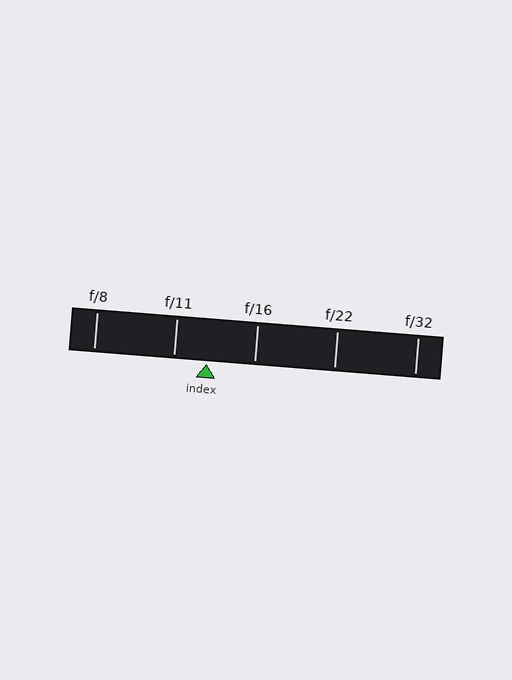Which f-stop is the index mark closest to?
The index mark is closest to f/11.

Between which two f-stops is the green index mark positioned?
The index mark is between f/11 and f/16.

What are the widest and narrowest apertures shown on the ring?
The widest aperture shown is f/8 and the narrowest is f/32.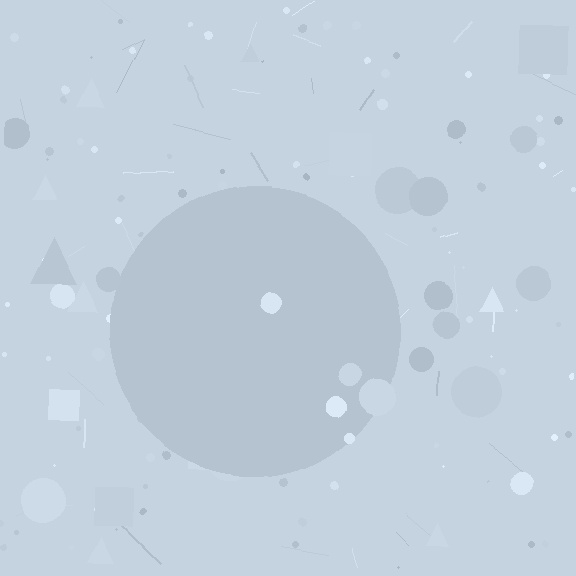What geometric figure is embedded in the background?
A circle is embedded in the background.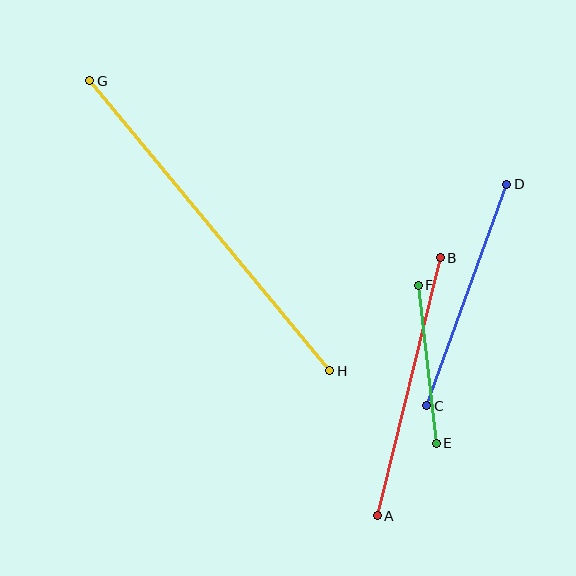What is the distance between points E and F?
The distance is approximately 159 pixels.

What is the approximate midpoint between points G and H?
The midpoint is at approximately (210, 226) pixels.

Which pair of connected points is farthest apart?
Points G and H are farthest apart.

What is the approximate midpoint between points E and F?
The midpoint is at approximately (427, 364) pixels.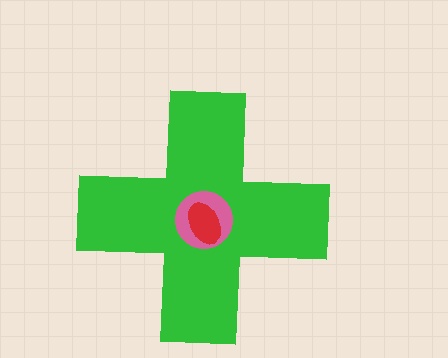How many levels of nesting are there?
3.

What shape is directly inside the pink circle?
The red ellipse.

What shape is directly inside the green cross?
The pink circle.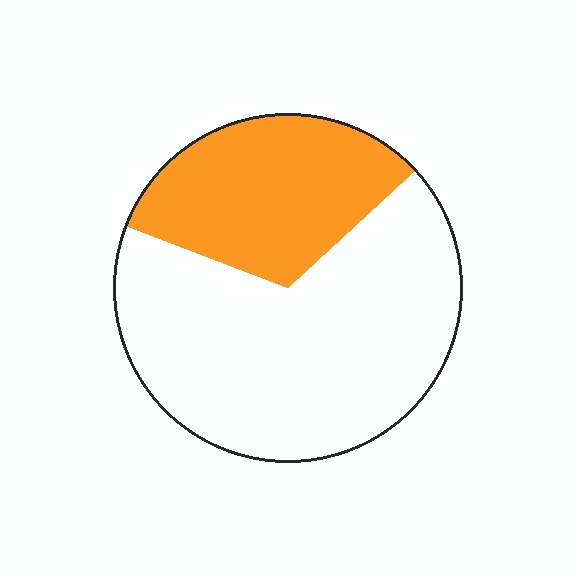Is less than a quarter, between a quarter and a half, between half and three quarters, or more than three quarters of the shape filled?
Between a quarter and a half.